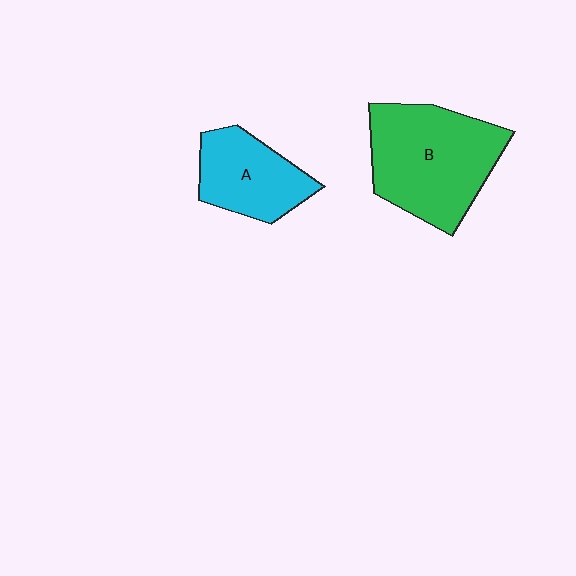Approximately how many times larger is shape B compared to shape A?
Approximately 1.6 times.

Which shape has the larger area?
Shape B (green).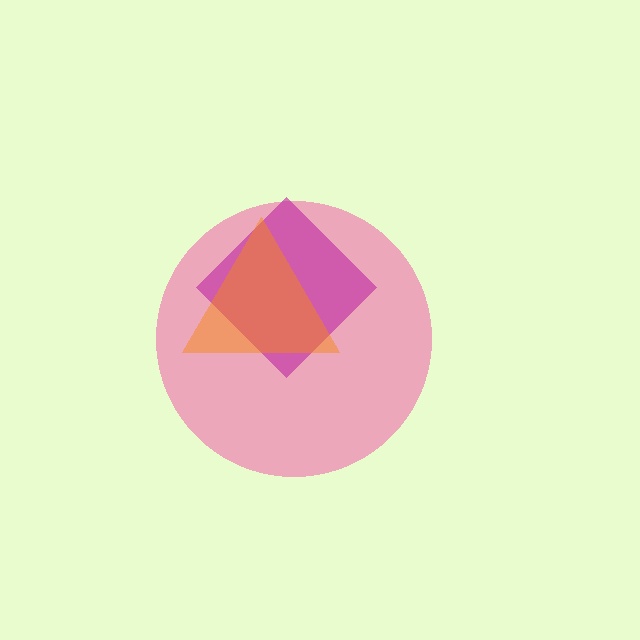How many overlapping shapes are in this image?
There are 3 overlapping shapes in the image.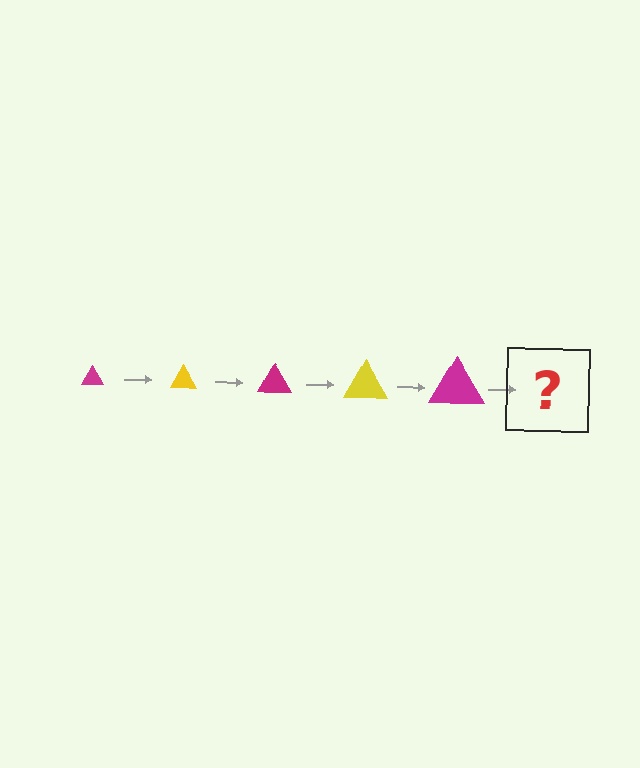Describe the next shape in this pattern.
It should be a yellow triangle, larger than the previous one.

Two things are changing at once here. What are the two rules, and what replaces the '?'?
The two rules are that the triangle grows larger each step and the color cycles through magenta and yellow. The '?' should be a yellow triangle, larger than the previous one.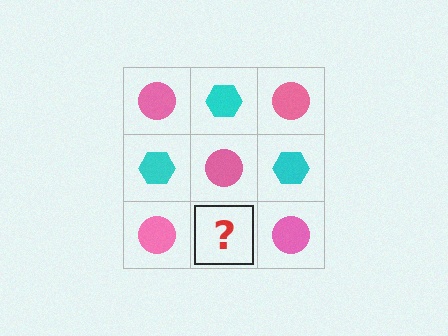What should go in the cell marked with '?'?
The missing cell should contain a cyan hexagon.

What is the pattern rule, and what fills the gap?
The rule is that it alternates pink circle and cyan hexagon in a checkerboard pattern. The gap should be filled with a cyan hexagon.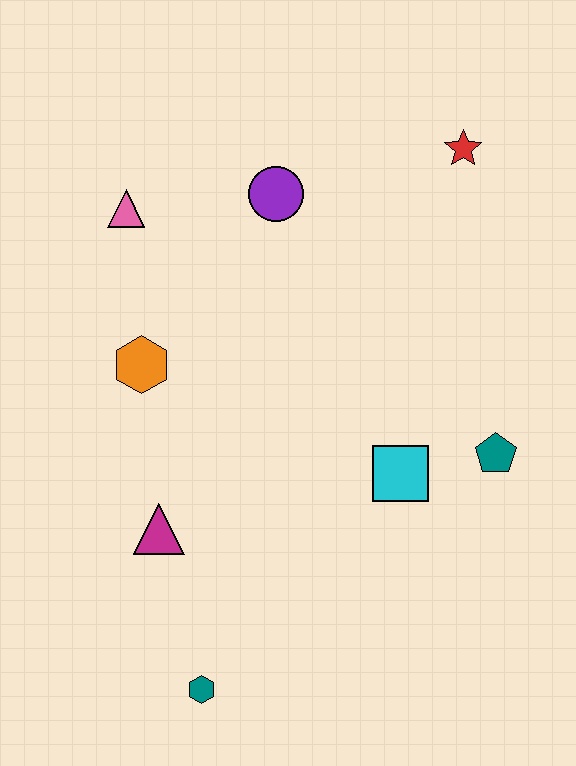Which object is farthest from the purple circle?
The teal hexagon is farthest from the purple circle.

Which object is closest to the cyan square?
The teal pentagon is closest to the cyan square.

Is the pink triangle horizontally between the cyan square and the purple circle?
No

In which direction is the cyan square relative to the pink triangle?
The cyan square is to the right of the pink triangle.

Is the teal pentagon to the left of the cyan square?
No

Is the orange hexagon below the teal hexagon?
No